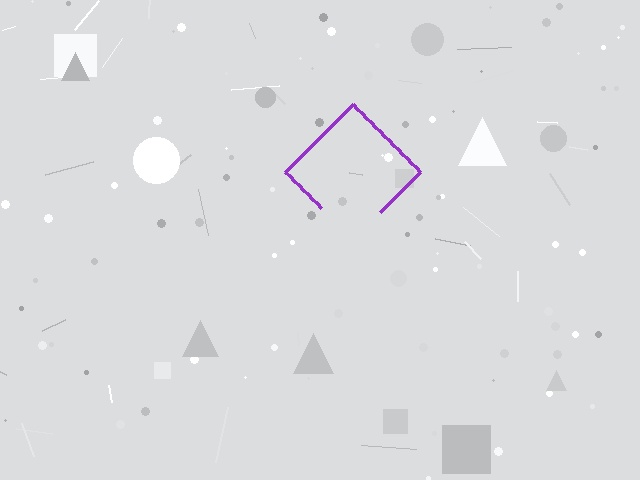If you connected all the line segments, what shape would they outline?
They would outline a diamond.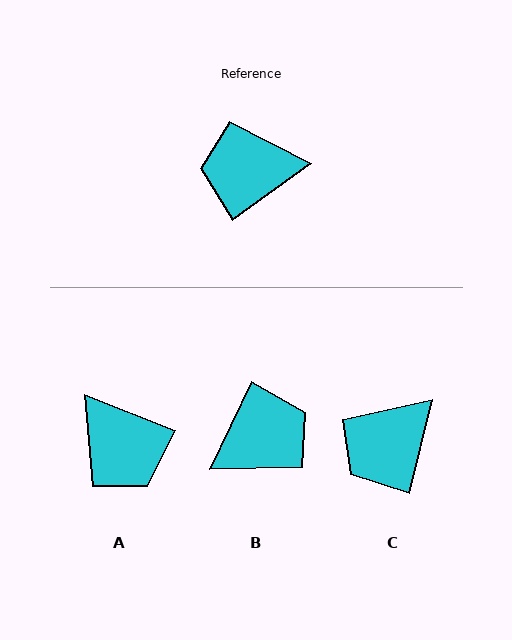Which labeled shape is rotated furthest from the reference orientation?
B, about 151 degrees away.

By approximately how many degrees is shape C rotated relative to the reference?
Approximately 41 degrees counter-clockwise.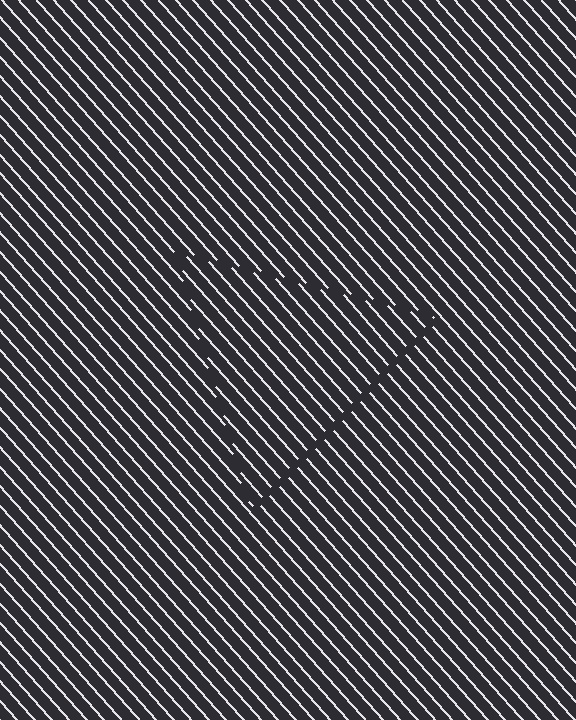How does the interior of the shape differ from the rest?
The interior of the shape contains the same grating, shifted by half a period — the contour is defined by the phase discontinuity where line-ends from the inner and outer gratings abut.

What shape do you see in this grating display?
An illusory triangle. The interior of the shape contains the same grating, shifted by half a period — the contour is defined by the phase discontinuity where line-ends from the inner and outer gratings abut.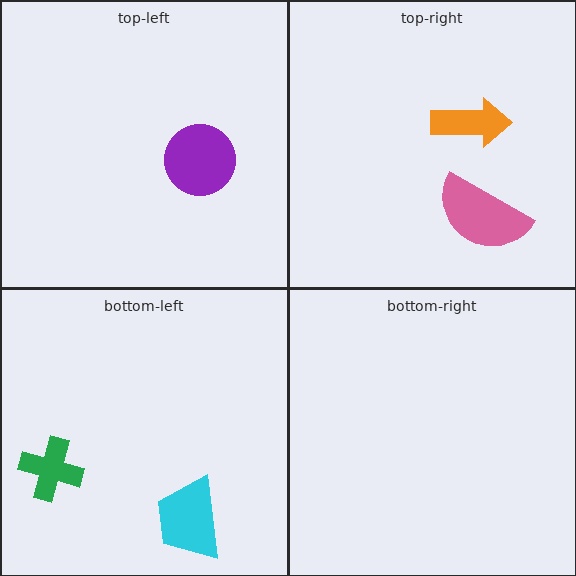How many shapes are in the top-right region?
2.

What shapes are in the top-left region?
The purple circle.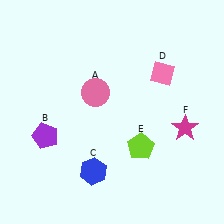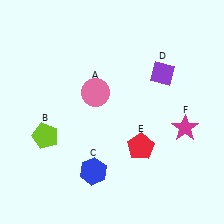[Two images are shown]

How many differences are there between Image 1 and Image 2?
There are 3 differences between the two images.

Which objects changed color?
B changed from purple to lime. D changed from pink to purple. E changed from lime to red.